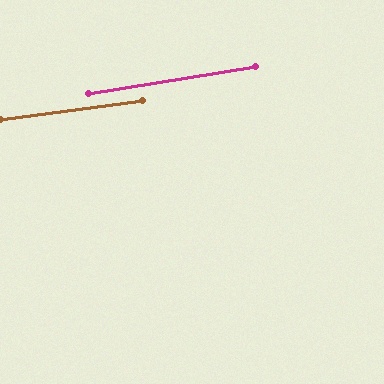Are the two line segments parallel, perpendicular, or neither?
Parallel — their directions differ by only 1.5°.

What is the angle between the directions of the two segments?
Approximately 1 degree.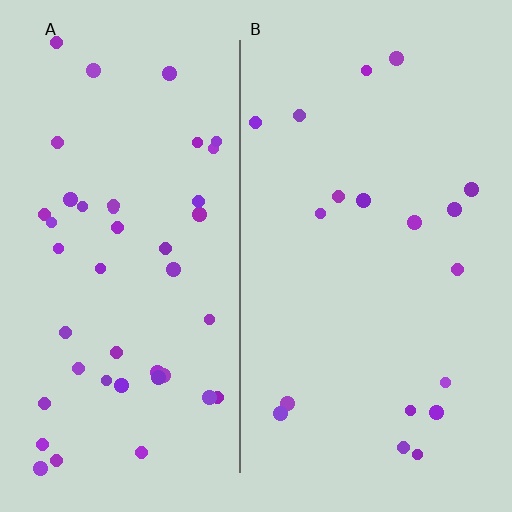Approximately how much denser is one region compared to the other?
Approximately 2.3× — region A over region B.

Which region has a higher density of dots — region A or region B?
A (the left).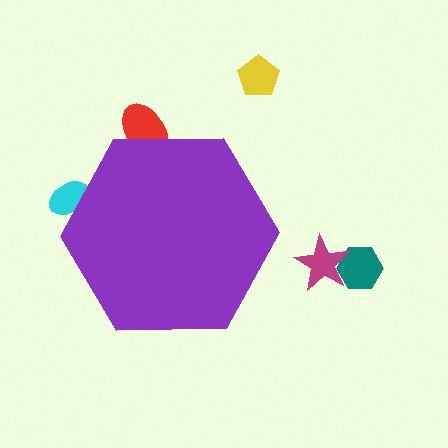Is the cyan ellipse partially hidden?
Yes, the cyan ellipse is partially hidden behind the purple hexagon.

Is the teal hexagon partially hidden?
No, the teal hexagon is fully visible.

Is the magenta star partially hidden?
No, the magenta star is fully visible.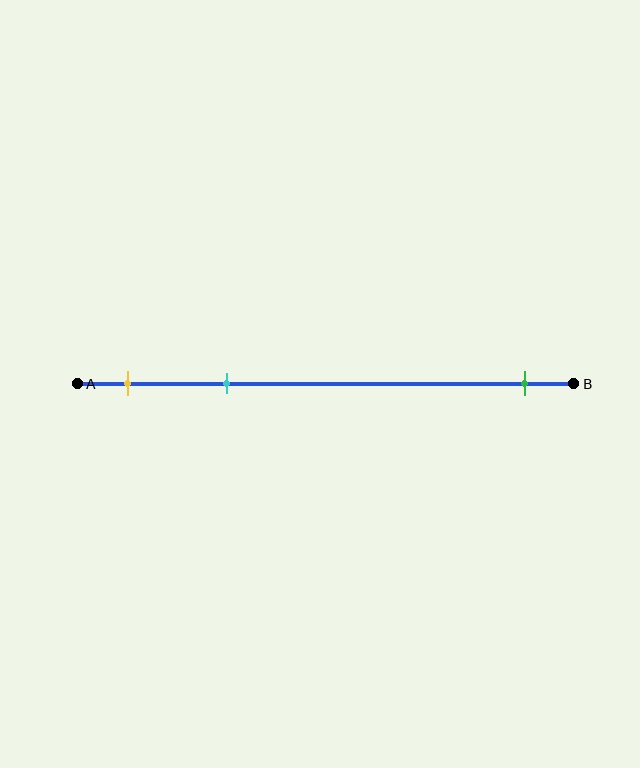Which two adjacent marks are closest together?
The yellow and cyan marks are the closest adjacent pair.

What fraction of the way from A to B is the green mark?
The green mark is approximately 90% (0.9) of the way from A to B.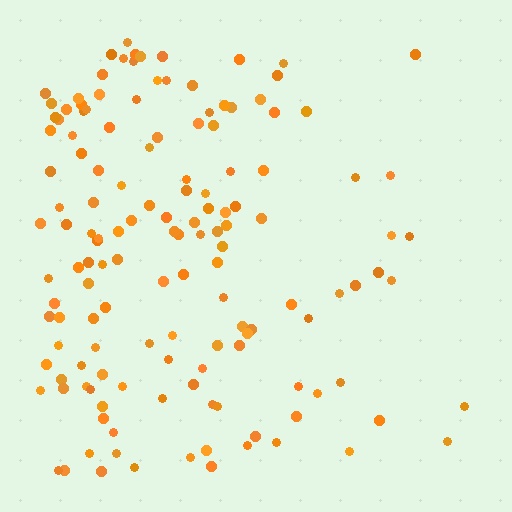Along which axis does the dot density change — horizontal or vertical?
Horizontal.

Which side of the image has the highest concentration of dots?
The left.